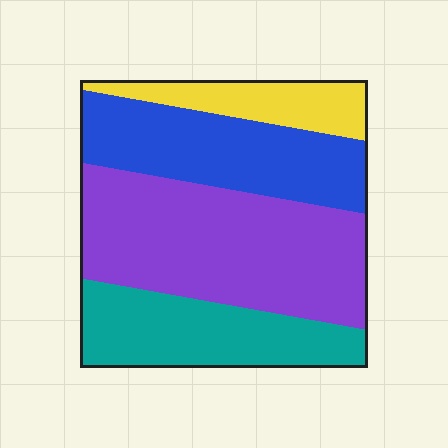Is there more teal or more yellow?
Teal.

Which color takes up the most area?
Purple, at roughly 40%.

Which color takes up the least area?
Yellow, at roughly 10%.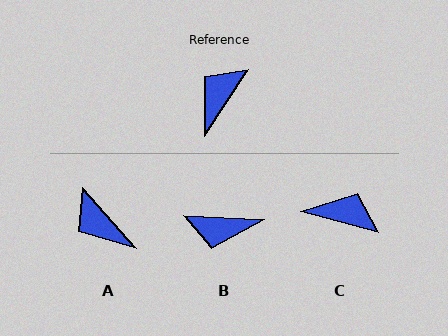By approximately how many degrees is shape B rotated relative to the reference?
Approximately 120 degrees counter-clockwise.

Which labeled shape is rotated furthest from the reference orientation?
B, about 120 degrees away.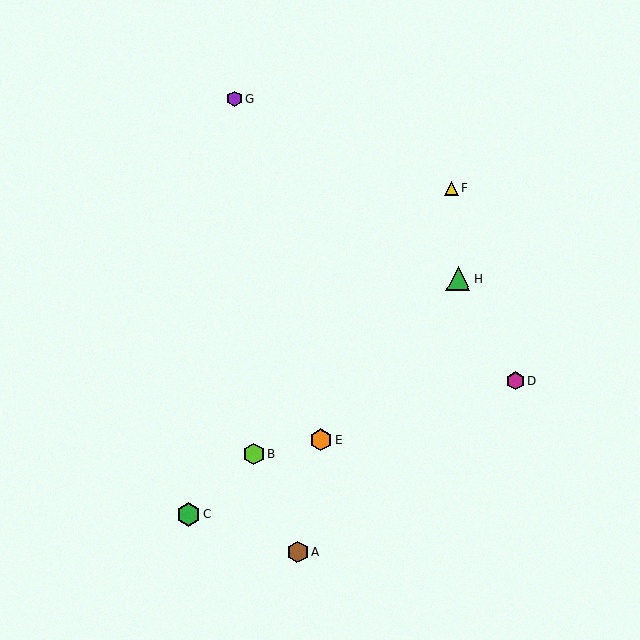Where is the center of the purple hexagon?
The center of the purple hexagon is at (234, 99).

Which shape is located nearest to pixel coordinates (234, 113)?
The purple hexagon (labeled G) at (234, 99) is nearest to that location.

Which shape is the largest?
The green triangle (labeled H) is the largest.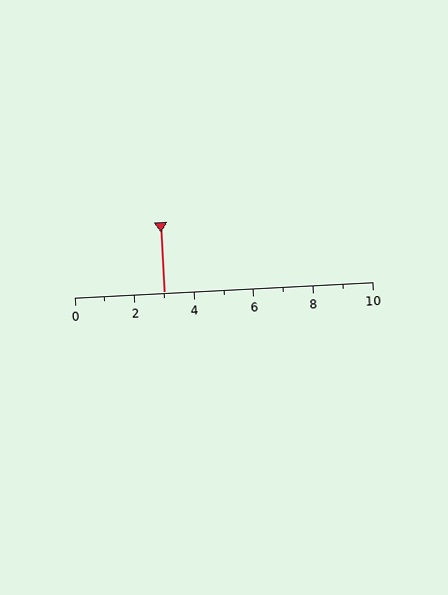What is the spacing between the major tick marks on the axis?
The major ticks are spaced 2 apart.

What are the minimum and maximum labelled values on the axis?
The axis runs from 0 to 10.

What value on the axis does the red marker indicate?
The marker indicates approximately 3.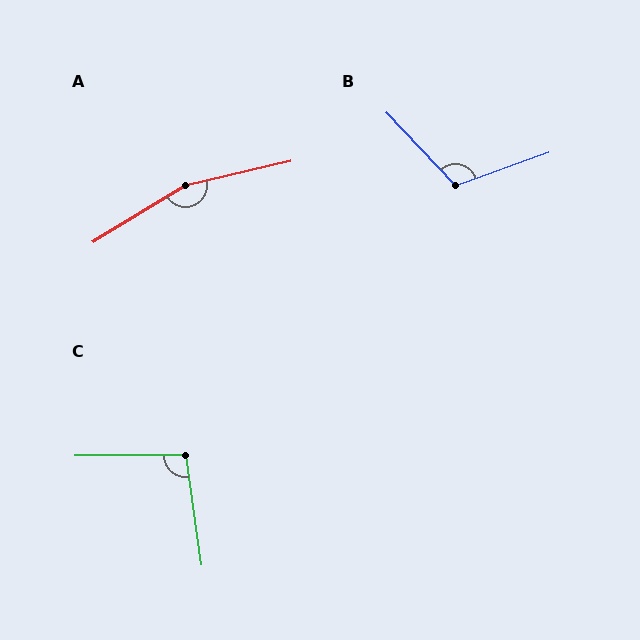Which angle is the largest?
A, at approximately 162 degrees.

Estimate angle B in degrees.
Approximately 114 degrees.